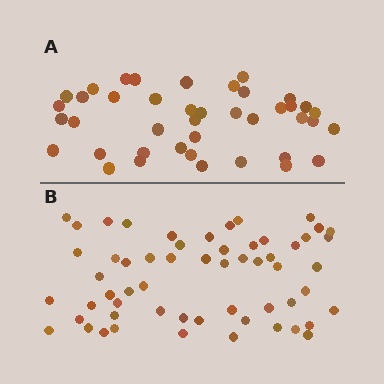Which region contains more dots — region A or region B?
Region B (the bottom region) has more dots.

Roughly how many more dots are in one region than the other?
Region B has approximately 15 more dots than region A.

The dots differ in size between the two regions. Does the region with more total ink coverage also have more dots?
No. Region A has more total ink coverage because its dots are larger, but region B actually contains more individual dots. Total area can be misleading — the number of items is what matters here.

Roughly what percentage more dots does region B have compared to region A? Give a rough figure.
About 40% more.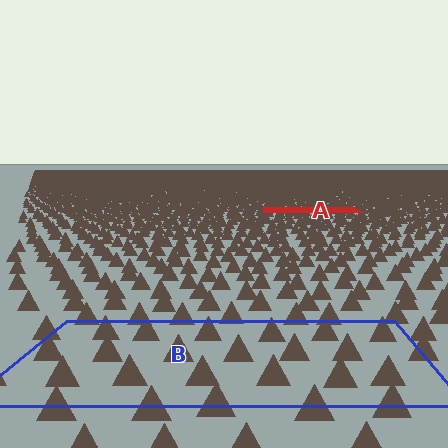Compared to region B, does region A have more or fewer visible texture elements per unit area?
Region A has more texture elements per unit area — they are packed more densely because it is farther away.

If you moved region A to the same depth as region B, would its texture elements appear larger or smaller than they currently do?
They would appear larger. At a closer depth, the same texture elements are projected at a bigger on-screen size.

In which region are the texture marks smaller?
The texture marks are smaller in region A, because it is farther away.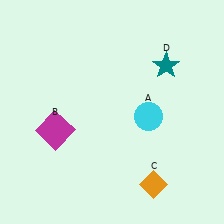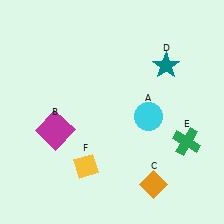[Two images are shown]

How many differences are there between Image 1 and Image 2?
There are 2 differences between the two images.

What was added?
A green cross (E), a yellow diamond (F) were added in Image 2.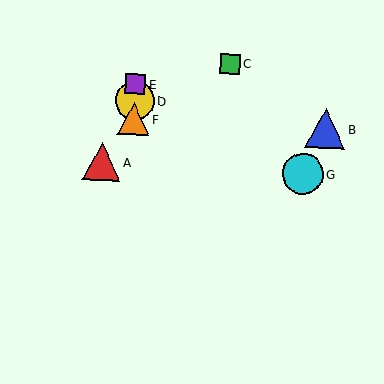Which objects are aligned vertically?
Objects D, E, F are aligned vertically.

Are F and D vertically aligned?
Yes, both are at x≈134.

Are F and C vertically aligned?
No, F is at x≈134 and C is at x≈230.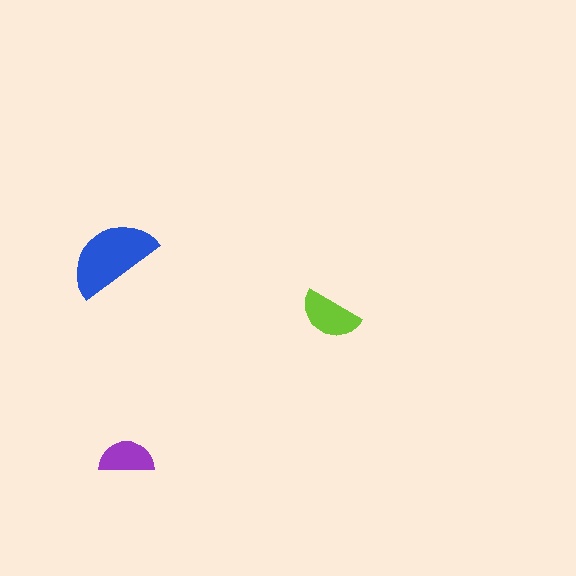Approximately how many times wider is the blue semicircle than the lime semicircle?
About 1.5 times wider.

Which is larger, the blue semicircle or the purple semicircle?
The blue one.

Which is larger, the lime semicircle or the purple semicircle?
The lime one.